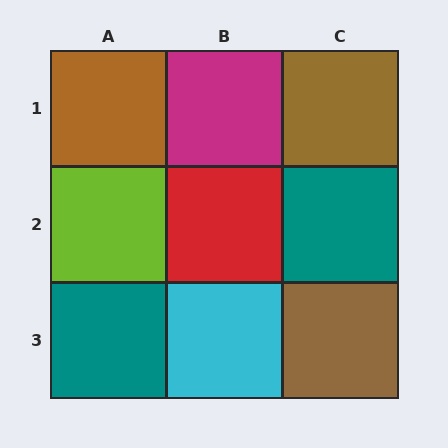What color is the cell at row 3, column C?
Brown.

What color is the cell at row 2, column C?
Teal.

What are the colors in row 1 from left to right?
Brown, magenta, brown.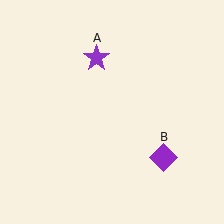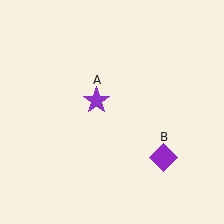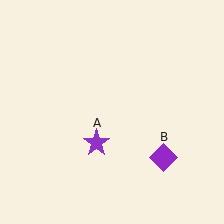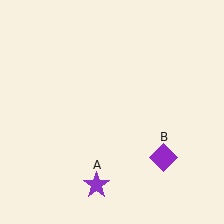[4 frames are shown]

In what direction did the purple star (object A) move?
The purple star (object A) moved down.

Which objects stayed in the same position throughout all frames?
Purple diamond (object B) remained stationary.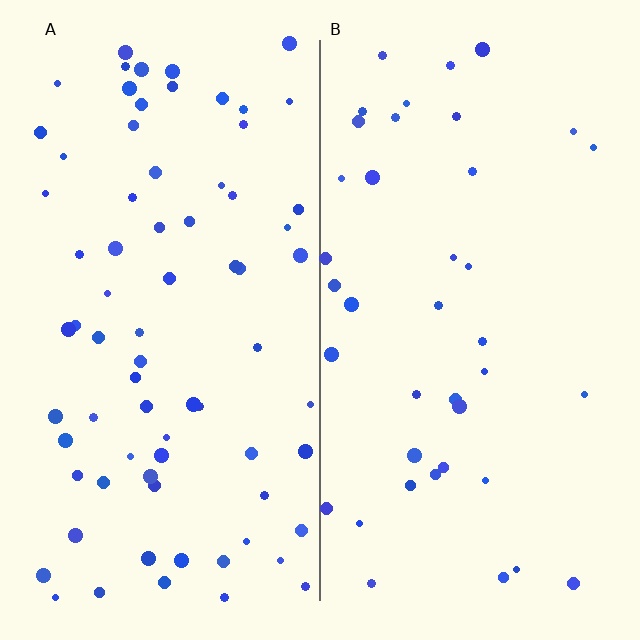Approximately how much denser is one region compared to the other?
Approximately 1.9× — region A over region B.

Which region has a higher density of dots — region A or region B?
A (the left).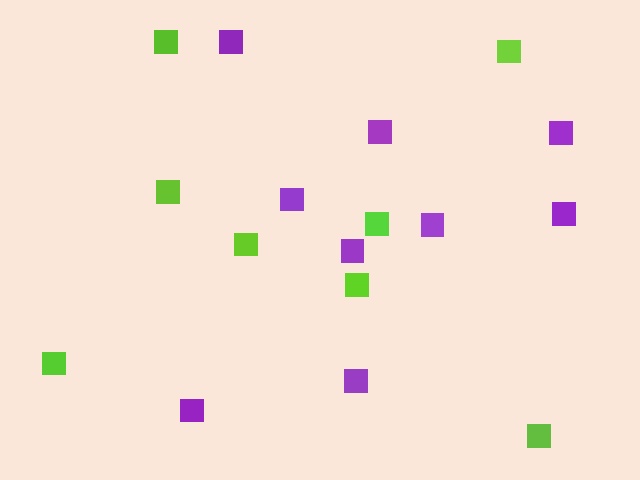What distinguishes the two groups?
There are 2 groups: one group of lime squares (8) and one group of purple squares (9).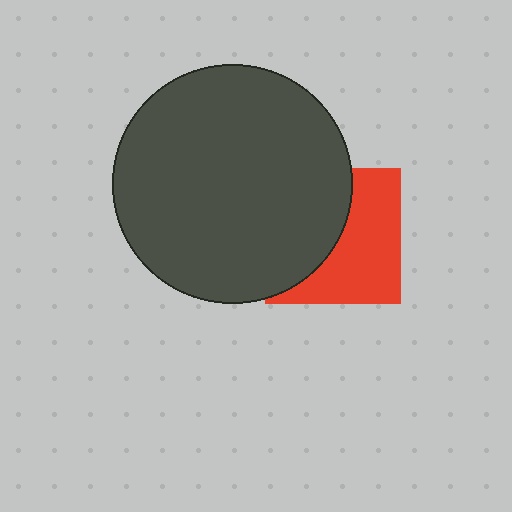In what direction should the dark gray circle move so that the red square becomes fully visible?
The dark gray circle should move left. That is the shortest direction to clear the overlap and leave the red square fully visible.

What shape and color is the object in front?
The object in front is a dark gray circle.